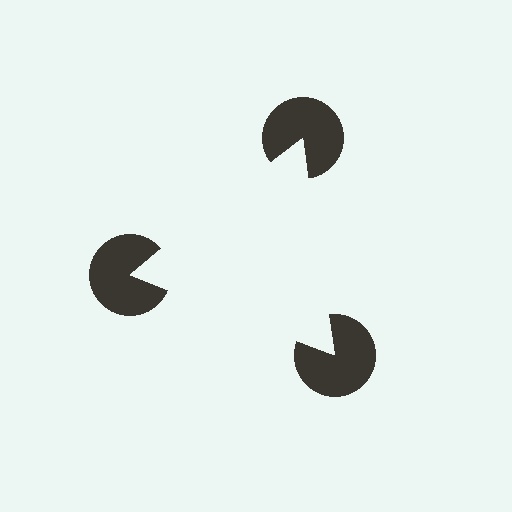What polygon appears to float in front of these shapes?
An illusory triangle — its edges are inferred from the aligned wedge cuts in the pac-man discs, not physically drawn.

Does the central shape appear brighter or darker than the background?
It typically appears slightly brighter than the background, even though no actual brightness change is drawn.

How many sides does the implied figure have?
3 sides.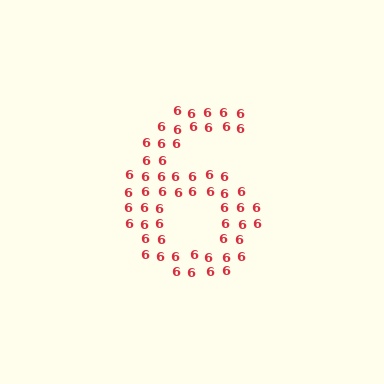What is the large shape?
The large shape is the digit 6.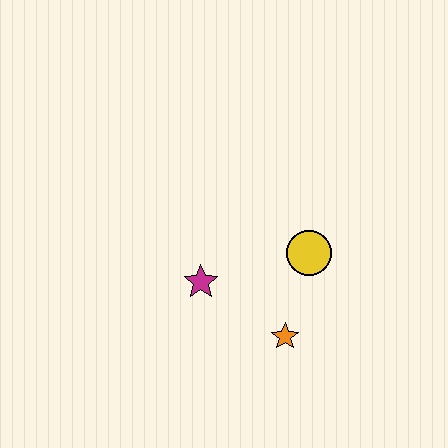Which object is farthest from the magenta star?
The yellow circle is farthest from the magenta star.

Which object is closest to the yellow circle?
The orange star is closest to the yellow circle.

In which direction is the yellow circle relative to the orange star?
The yellow circle is above the orange star.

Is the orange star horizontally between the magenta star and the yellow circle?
Yes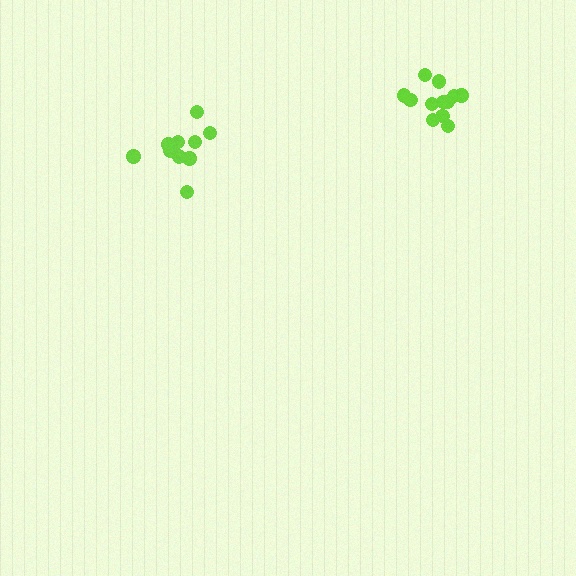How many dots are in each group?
Group 1: 10 dots, Group 2: 12 dots (22 total).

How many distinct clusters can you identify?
There are 2 distinct clusters.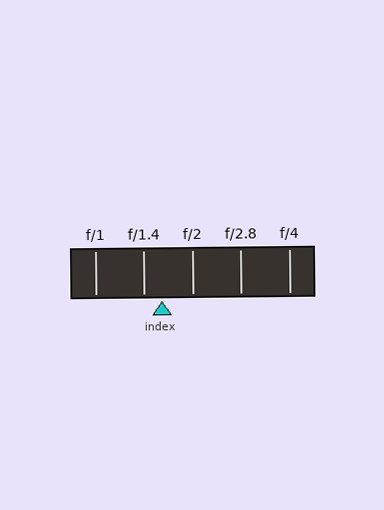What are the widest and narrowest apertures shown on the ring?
The widest aperture shown is f/1 and the narrowest is f/4.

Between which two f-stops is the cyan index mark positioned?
The index mark is between f/1.4 and f/2.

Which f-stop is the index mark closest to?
The index mark is closest to f/1.4.